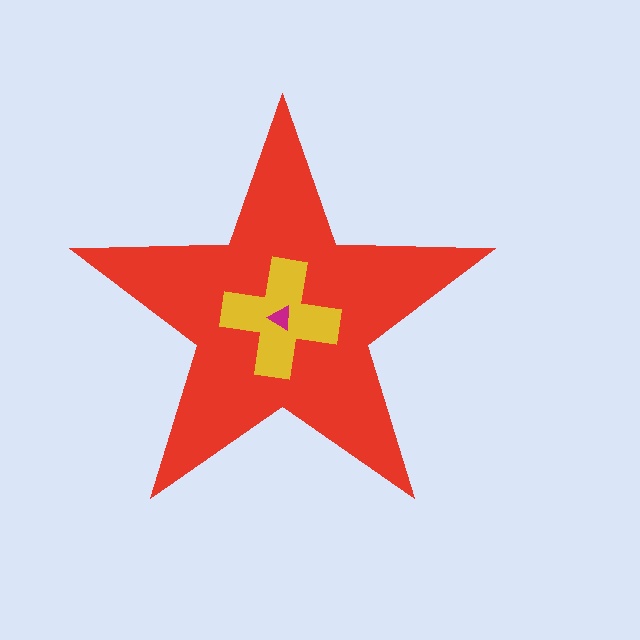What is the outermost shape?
The red star.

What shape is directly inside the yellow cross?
The magenta triangle.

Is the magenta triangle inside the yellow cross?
Yes.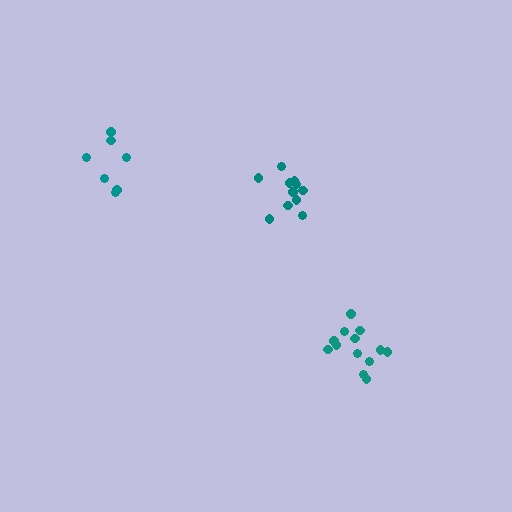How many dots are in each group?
Group 1: 11 dots, Group 2: 13 dots, Group 3: 7 dots (31 total).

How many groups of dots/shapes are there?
There are 3 groups.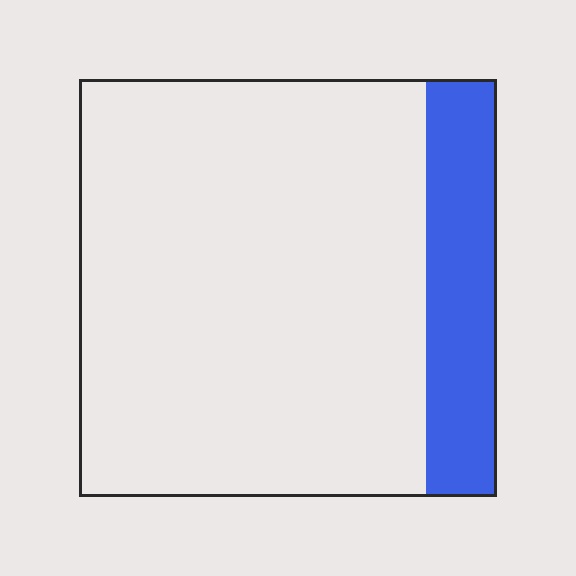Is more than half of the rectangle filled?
No.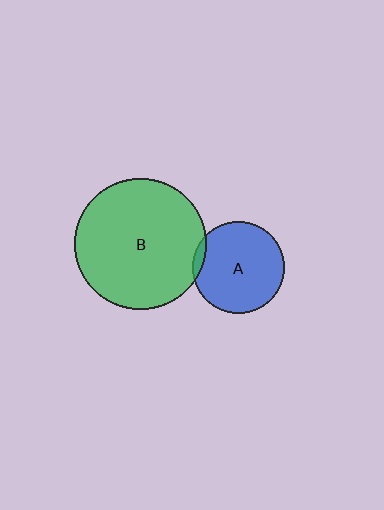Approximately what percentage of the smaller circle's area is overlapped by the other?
Approximately 5%.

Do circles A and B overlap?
Yes.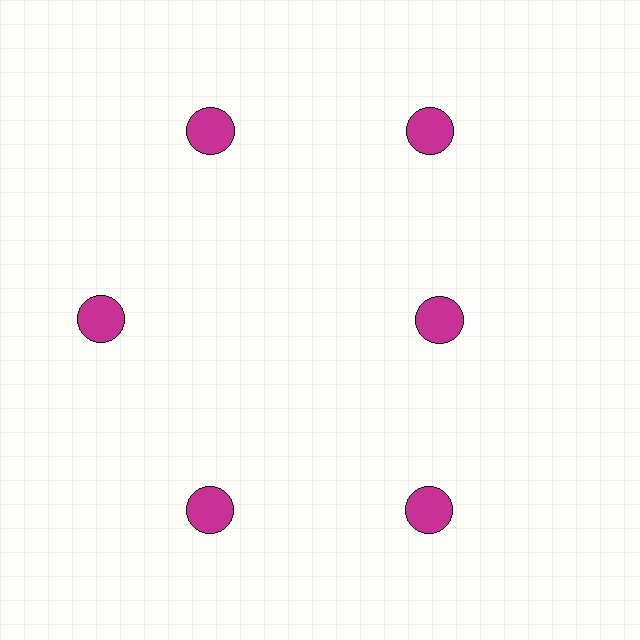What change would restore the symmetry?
The symmetry would be restored by moving it outward, back onto the ring so that all 6 circles sit at equal angles and equal distance from the center.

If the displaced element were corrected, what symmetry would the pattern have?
It would have 6-fold rotational symmetry — the pattern would map onto itself every 60 degrees.